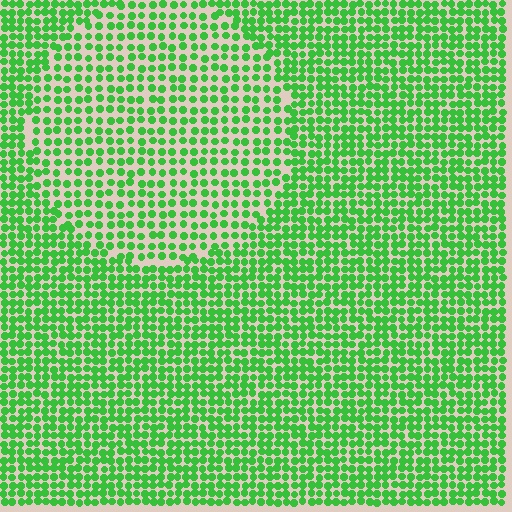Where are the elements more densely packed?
The elements are more densely packed outside the circle boundary.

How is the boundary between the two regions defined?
The boundary is defined by a change in element density (approximately 1.6x ratio). All elements are the same color, size, and shape.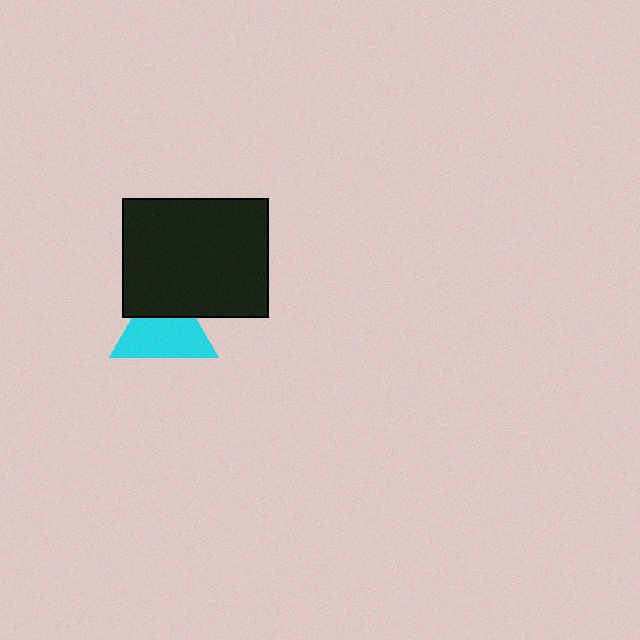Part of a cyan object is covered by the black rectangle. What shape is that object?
It is a triangle.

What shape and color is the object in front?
The object in front is a black rectangle.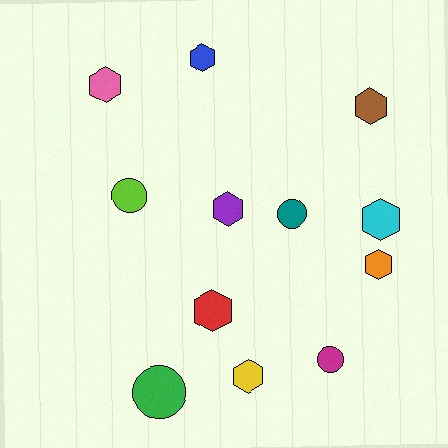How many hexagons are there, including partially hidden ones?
There are 8 hexagons.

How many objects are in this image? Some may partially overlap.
There are 12 objects.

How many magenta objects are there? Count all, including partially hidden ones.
There is 1 magenta object.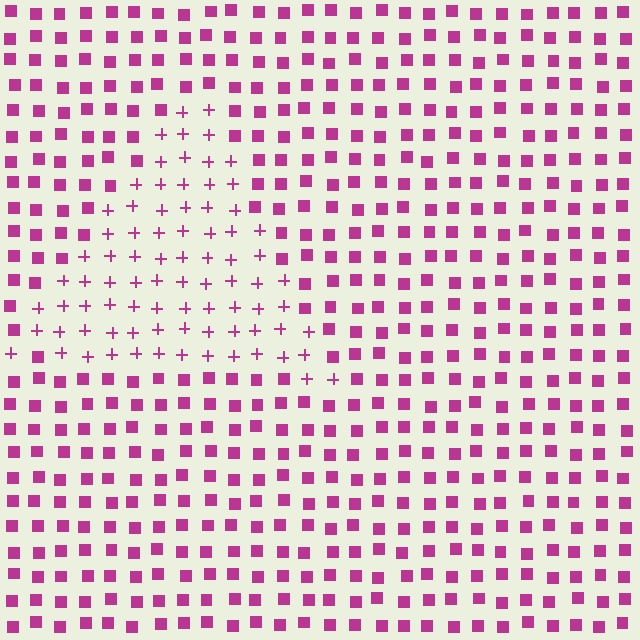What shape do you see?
I see a triangle.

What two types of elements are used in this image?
The image uses plus signs inside the triangle region and squares outside it.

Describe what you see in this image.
The image is filled with small magenta elements arranged in a uniform grid. A triangle-shaped region contains plus signs, while the surrounding area contains squares. The boundary is defined purely by the change in element shape.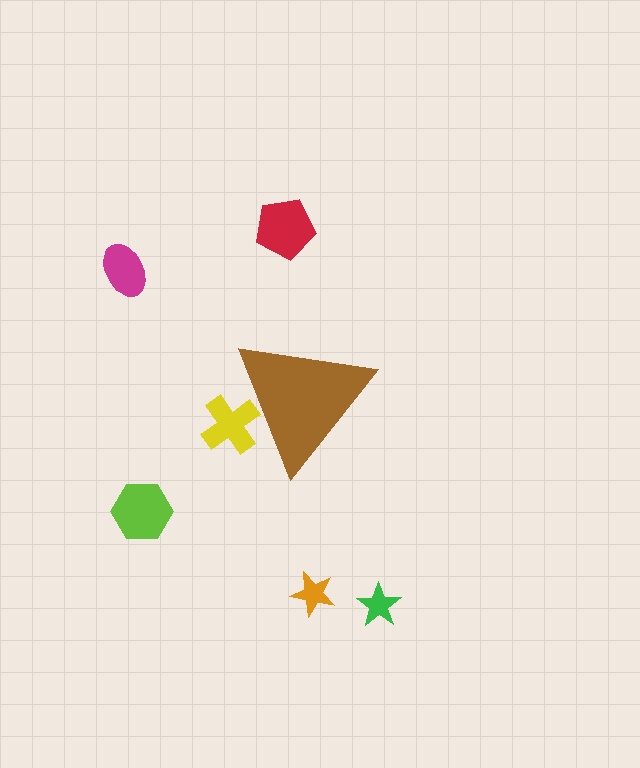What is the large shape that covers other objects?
A brown triangle.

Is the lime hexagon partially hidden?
No, the lime hexagon is fully visible.